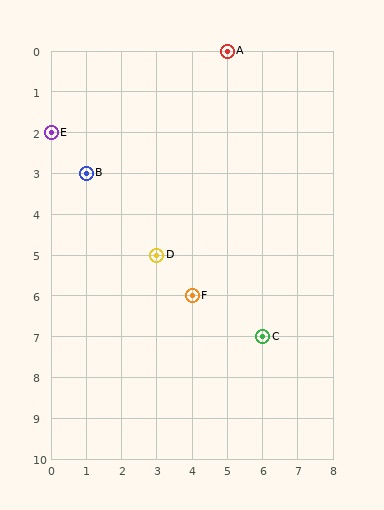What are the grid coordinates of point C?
Point C is at grid coordinates (6, 7).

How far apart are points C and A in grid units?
Points C and A are 1 column and 7 rows apart (about 7.1 grid units diagonally).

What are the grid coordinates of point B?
Point B is at grid coordinates (1, 3).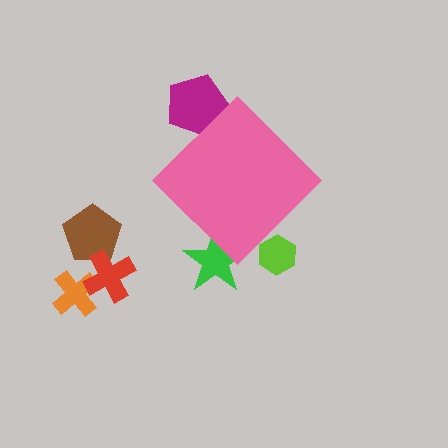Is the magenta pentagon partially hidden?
Yes, the magenta pentagon is partially hidden behind the pink diamond.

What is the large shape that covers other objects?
A pink diamond.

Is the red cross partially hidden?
No, the red cross is fully visible.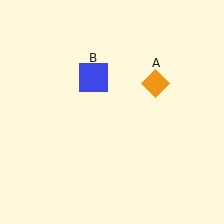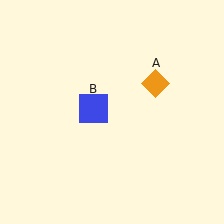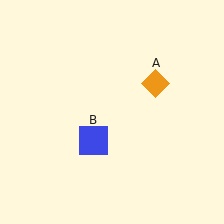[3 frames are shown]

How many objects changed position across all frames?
1 object changed position: blue square (object B).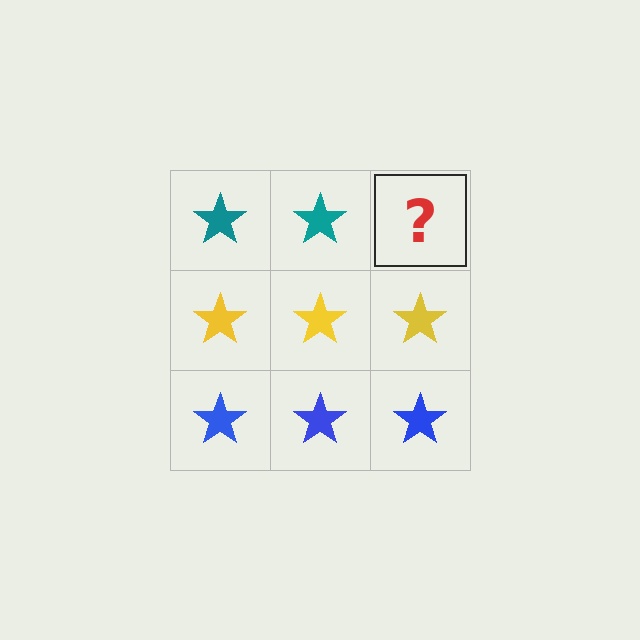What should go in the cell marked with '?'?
The missing cell should contain a teal star.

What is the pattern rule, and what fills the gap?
The rule is that each row has a consistent color. The gap should be filled with a teal star.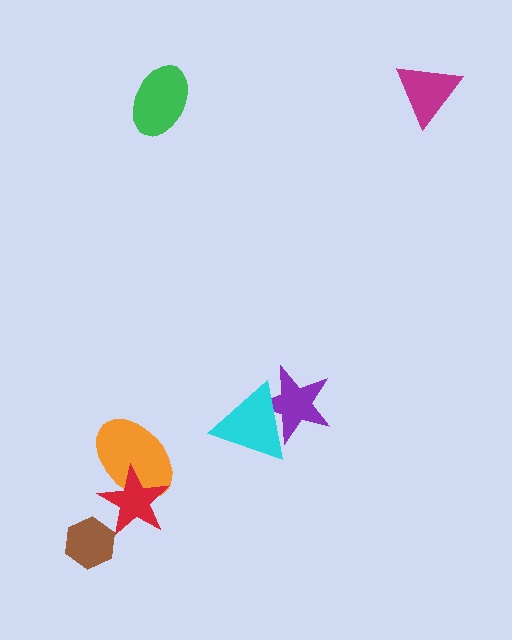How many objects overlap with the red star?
1 object overlaps with the red star.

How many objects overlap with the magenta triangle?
0 objects overlap with the magenta triangle.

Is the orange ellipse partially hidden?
Yes, it is partially covered by another shape.